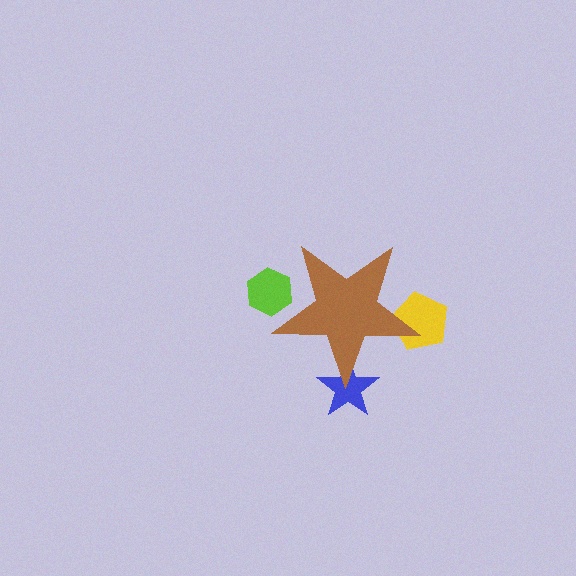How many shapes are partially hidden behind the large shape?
3 shapes are partially hidden.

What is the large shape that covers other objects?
A brown star.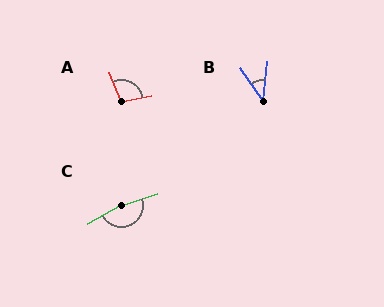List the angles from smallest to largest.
B (40°), A (101°), C (169°).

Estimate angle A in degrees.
Approximately 101 degrees.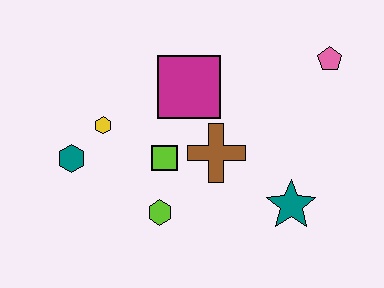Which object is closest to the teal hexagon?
The yellow hexagon is closest to the teal hexagon.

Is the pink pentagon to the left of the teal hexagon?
No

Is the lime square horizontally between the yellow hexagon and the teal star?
Yes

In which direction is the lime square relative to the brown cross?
The lime square is to the left of the brown cross.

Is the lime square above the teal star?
Yes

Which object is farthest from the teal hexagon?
The pink pentagon is farthest from the teal hexagon.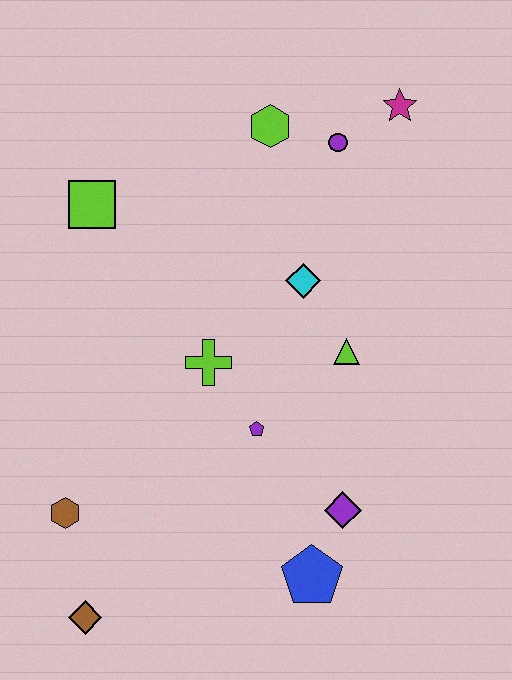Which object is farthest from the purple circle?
The brown diamond is farthest from the purple circle.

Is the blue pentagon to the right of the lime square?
Yes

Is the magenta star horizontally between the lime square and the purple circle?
No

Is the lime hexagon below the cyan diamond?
No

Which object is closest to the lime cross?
The purple pentagon is closest to the lime cross.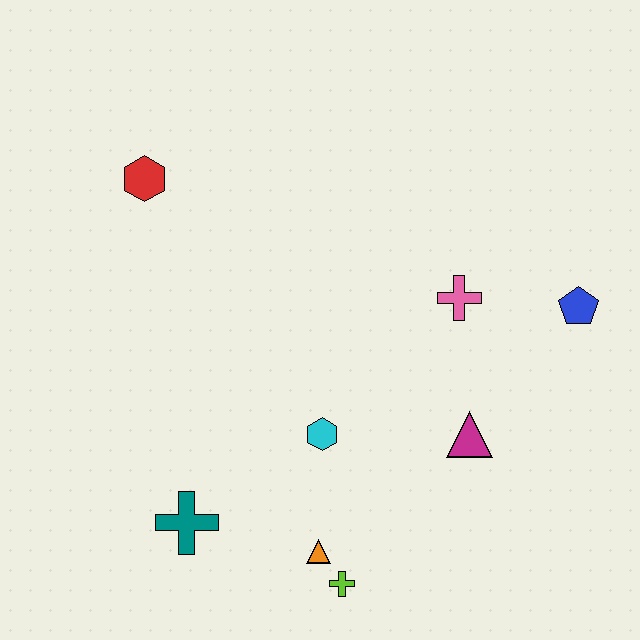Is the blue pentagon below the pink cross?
Yes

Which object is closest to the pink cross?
The blue pentagon is closest to the pink cross.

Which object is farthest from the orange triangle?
The red hexagon is farthest from the orange triangle.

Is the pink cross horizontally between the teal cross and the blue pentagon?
Yes